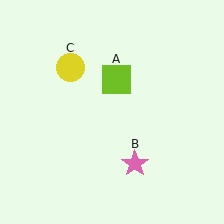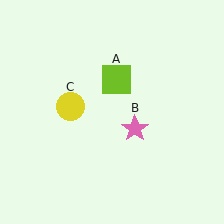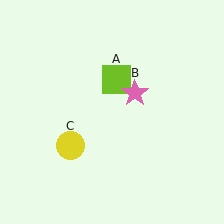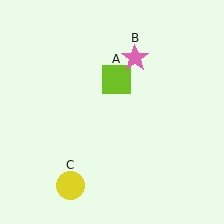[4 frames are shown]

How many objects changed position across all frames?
2 objects changed position: pink star (object B), yellow circle (object C).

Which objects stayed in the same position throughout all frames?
Lime square (object A) remained stationary.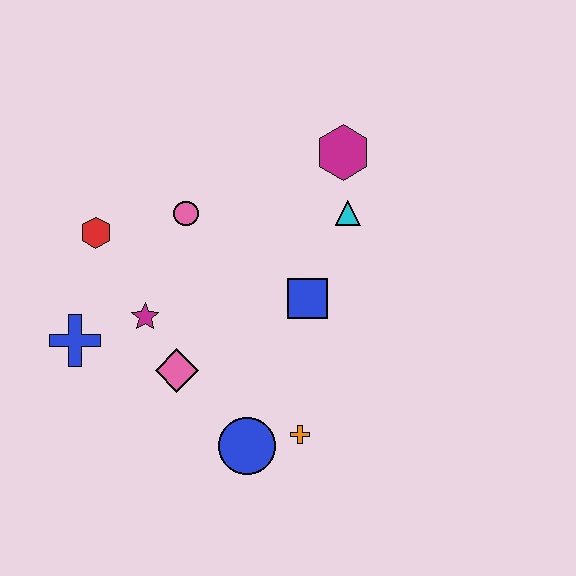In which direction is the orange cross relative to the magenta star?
The orange cross is to the right of the magenta star.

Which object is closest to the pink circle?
The red hexagon is closest to the pink circle.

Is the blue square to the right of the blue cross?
Yes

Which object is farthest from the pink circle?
The orange cross is farthest from the pink circle.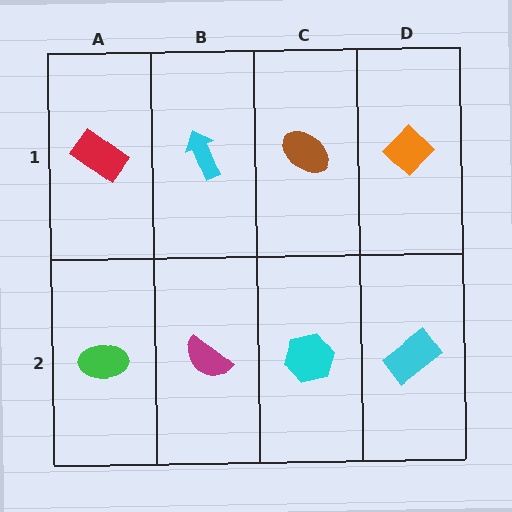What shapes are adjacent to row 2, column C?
A brown ellipse (row 1, column C), a magenta semicircle (row 2, column B), a cyan rectangle (row 2, column D).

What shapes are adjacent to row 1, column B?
A magenta semicircle (row 2, column B), a red rectangle (row 1, column A), a brown ellipse (row 1, column C).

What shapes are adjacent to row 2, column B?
A cyan arrow (row 1, column B), a green ellipse (row 2, column A), a cyan hexagon (row 2, column C).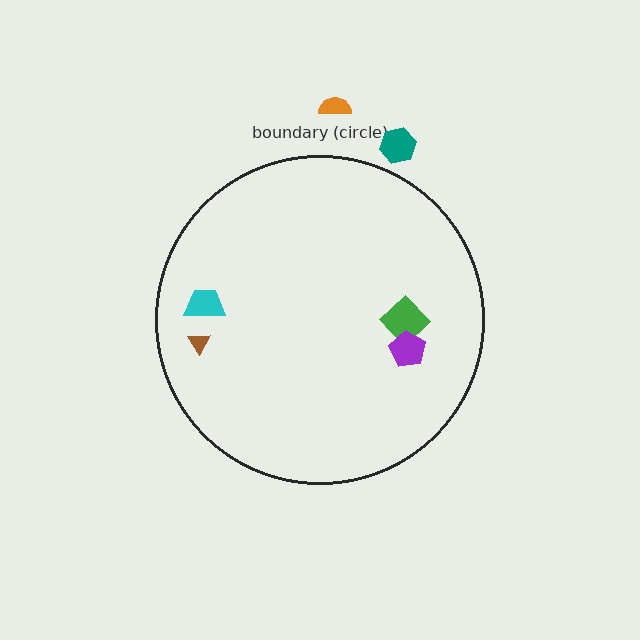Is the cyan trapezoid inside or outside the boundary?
Inside.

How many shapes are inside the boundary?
4 inside, 2 outside.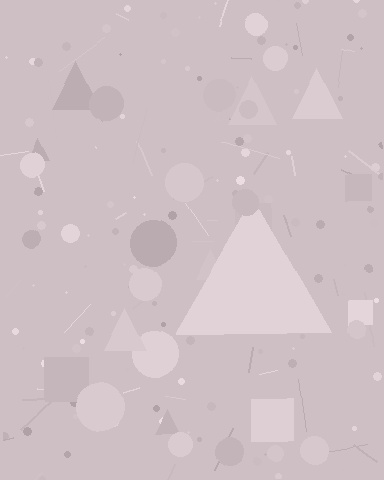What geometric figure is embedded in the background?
A triangle is embedded in the background.